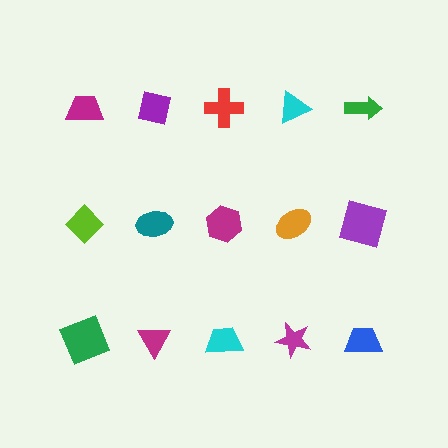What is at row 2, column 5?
A purple square.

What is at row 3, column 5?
A blue trapezoid.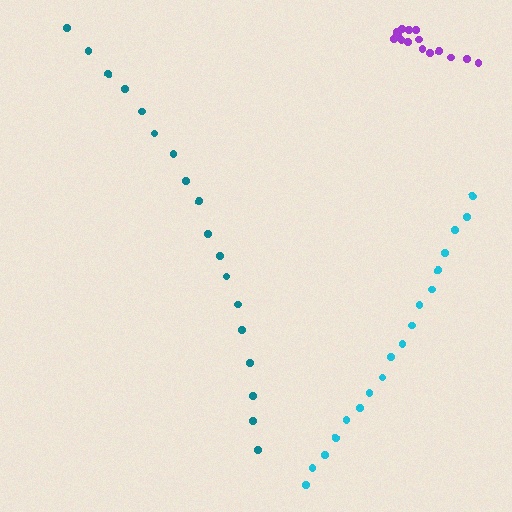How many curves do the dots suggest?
There are 3 distinct paths.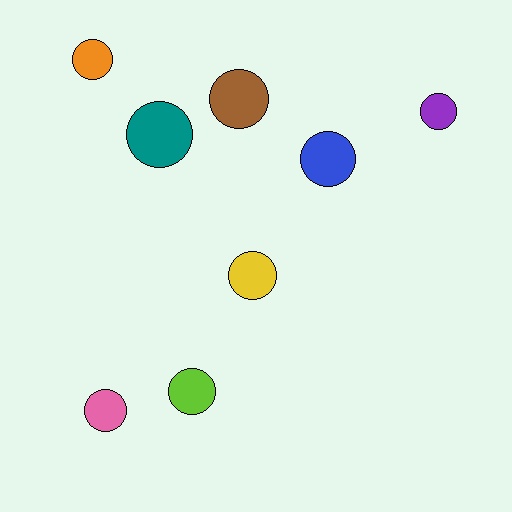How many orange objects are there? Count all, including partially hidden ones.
There is 1 orange object.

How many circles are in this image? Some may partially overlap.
There are 8 circles.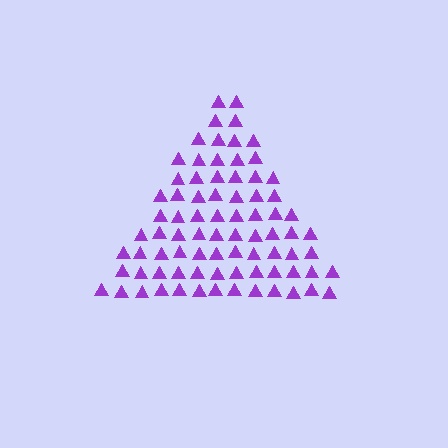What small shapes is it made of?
It is made of small triangles.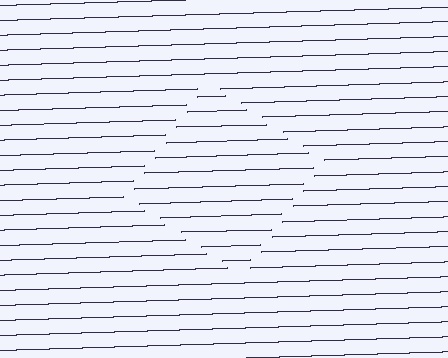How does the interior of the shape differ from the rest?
The interior of the shape contains the same grating, shifted by half a period — the contour is defined by the phase discontinuity where line-ends from the inner and outer gratings abut.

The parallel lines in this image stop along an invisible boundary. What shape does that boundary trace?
An illusory square. The interior of the shape contains the same grating, shifted by half a period — the contour is defined by the phase discontinuity where line-ends from the inner and outer gratings abut.